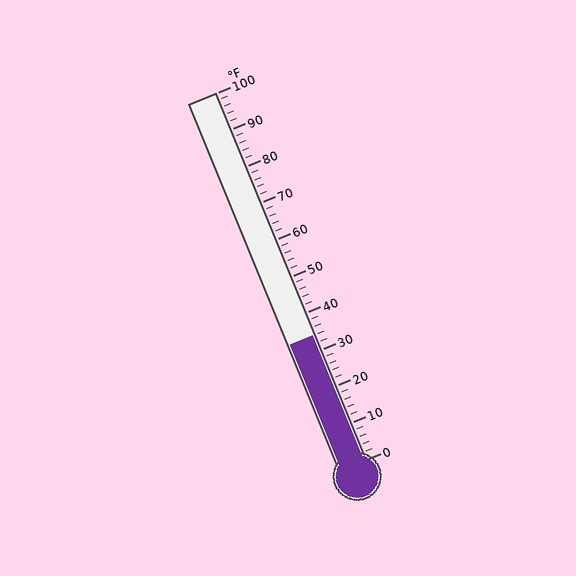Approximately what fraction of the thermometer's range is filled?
The thermometer is filled to approximately 35% of its range.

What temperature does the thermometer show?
The thermometer shows approximately 34°F.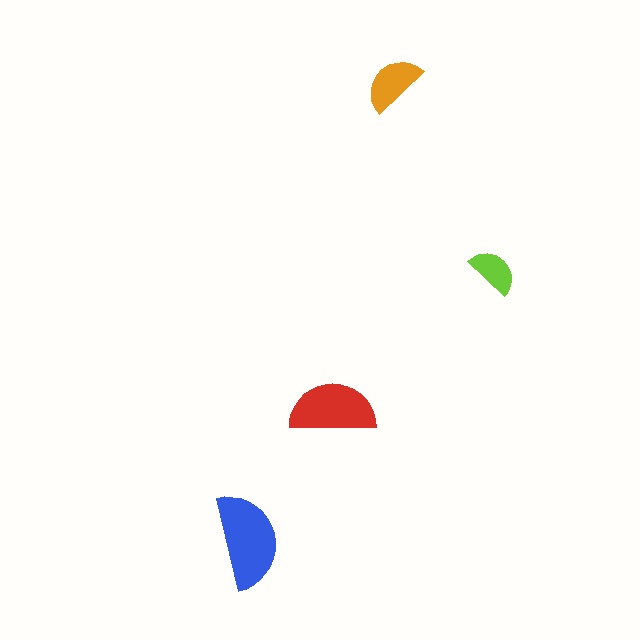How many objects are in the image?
There are 4 objects in the image.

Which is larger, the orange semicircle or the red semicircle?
The red one.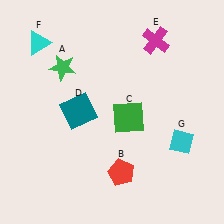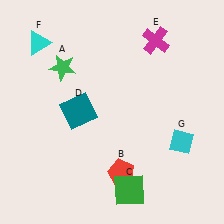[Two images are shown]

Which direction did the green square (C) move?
The green square (C) moved down.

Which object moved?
The green square (C) moved down.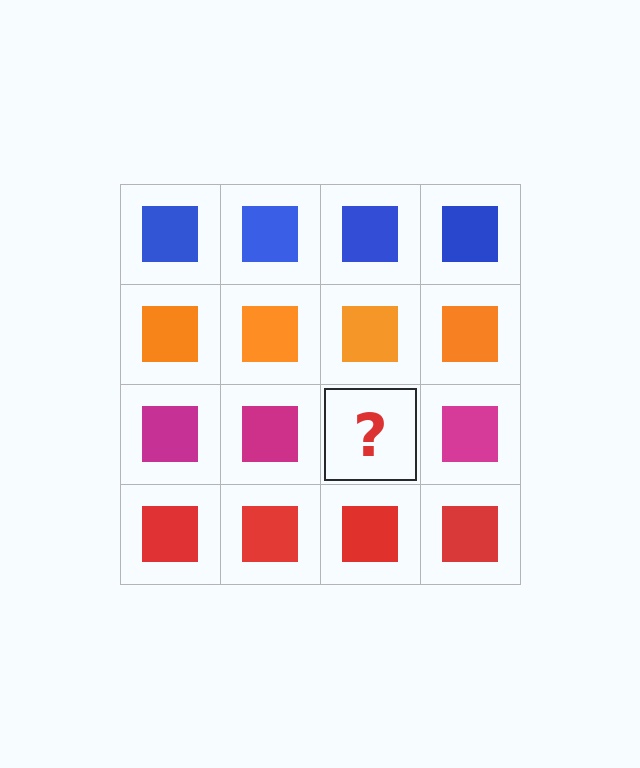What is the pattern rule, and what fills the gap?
The rule is that each row has a consistent color. The gap should be filled with a magenta square.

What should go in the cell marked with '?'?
The missing cell should contain a magenta square.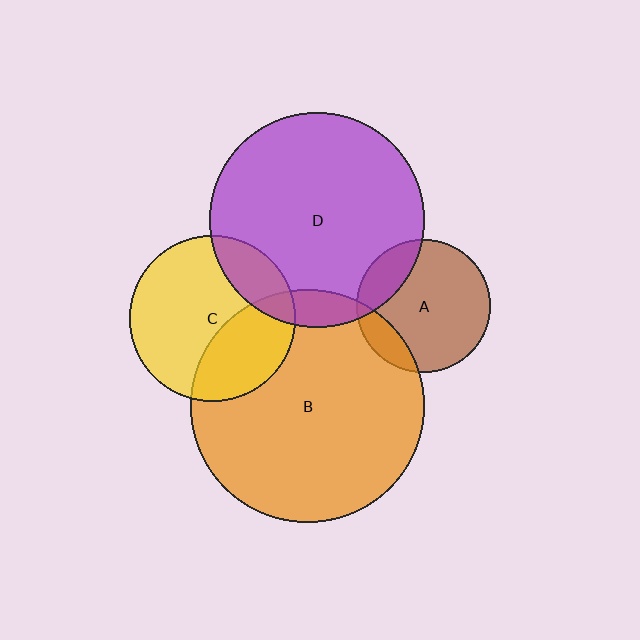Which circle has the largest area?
Circle B (orange).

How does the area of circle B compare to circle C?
Approximately 2.0 times.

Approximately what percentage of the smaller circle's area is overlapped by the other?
Approximately 20%.